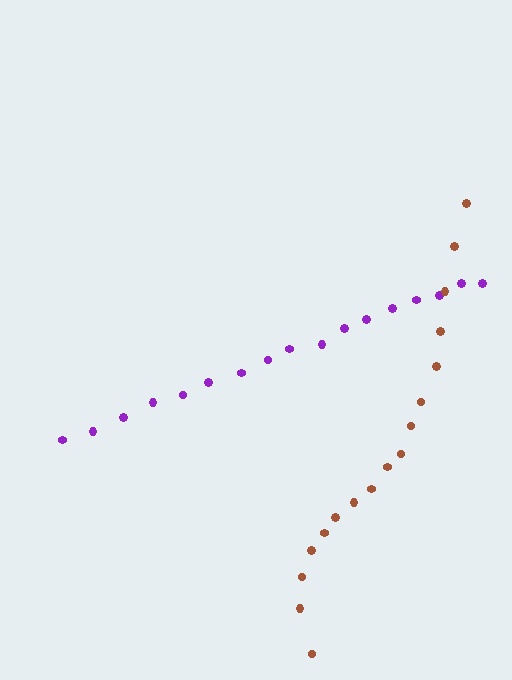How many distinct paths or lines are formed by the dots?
There are 2 distinct paths.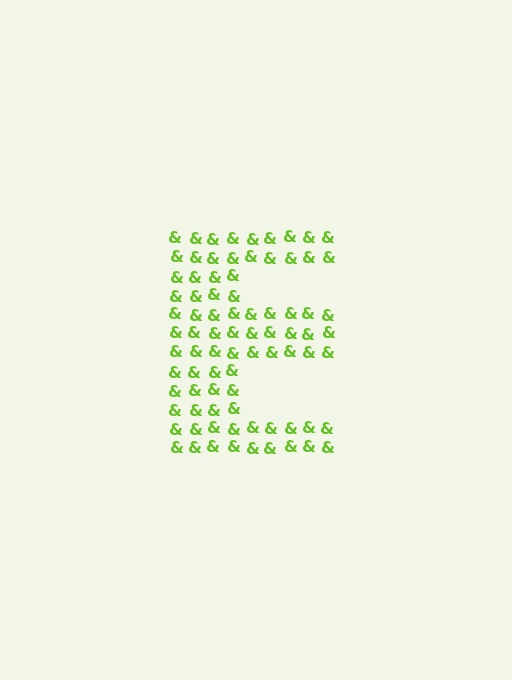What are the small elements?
The small elements are ampersands.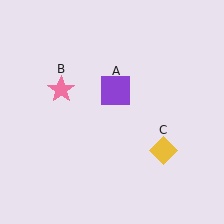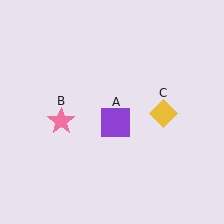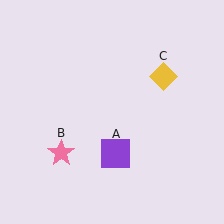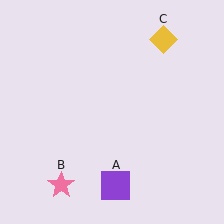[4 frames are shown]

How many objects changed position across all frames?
3 objects changed position: purple square (object A), pink star (object B), yellow diamond (object C).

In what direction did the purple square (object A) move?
The purple square (object A) moved down.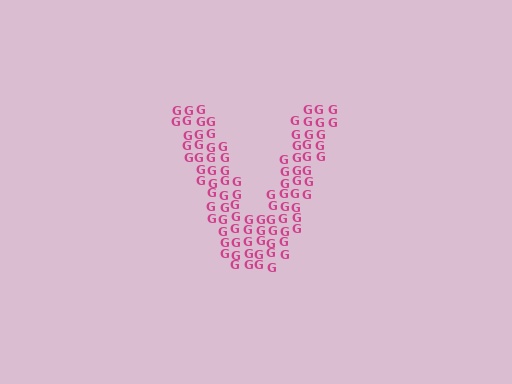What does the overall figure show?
The overall figure shows the letter V.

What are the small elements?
The small elements are letter G's.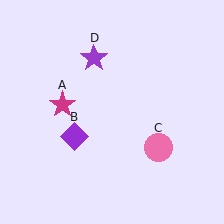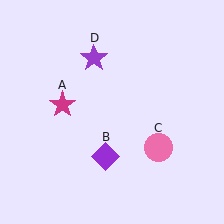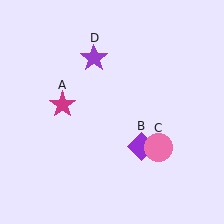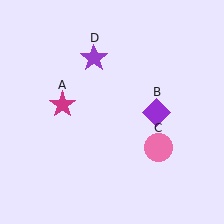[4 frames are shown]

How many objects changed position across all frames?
1 object changed position: purple diamond (object B).